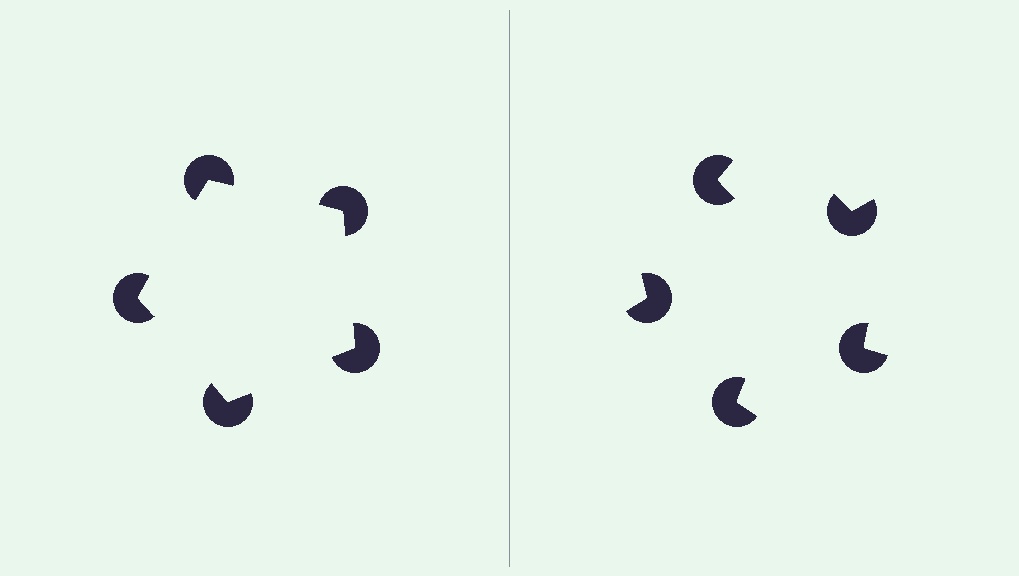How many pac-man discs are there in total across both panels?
10 — 5 on each side.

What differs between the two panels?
The pac-man discs are positioned identically on both sides; only the wedge orientations differ. On the left they align to a pentagon; on the right they are misaligned.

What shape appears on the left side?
An illusory pentagon.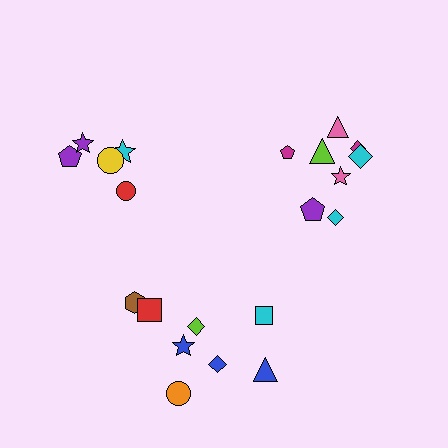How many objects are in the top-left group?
There are 5 objects.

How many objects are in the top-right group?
There are 8 objects.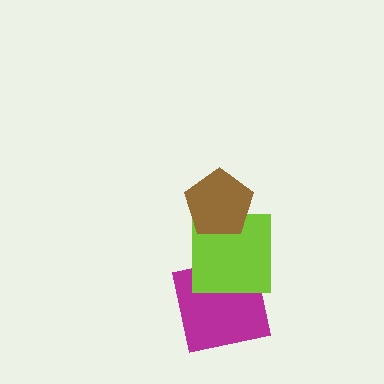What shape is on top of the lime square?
The brown pentagon is on top of the lime square.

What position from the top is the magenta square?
The magenta square is 3rd from the top.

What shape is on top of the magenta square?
The lime square is on top of the magenta square.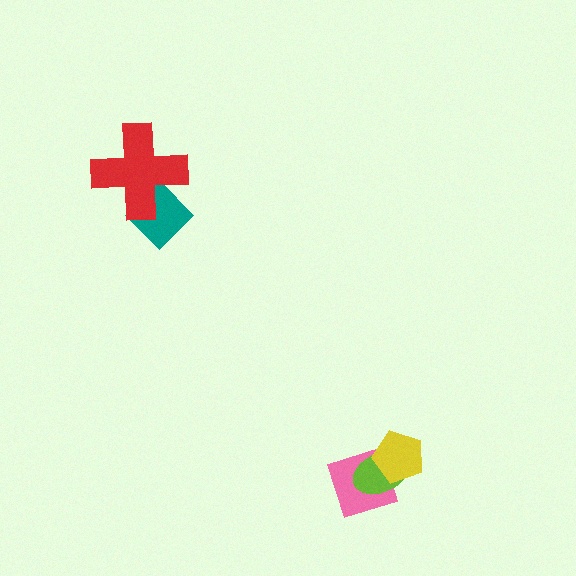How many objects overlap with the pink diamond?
2 objects overlap with the pink diamond.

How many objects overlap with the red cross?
1 object overlaps with the red cross.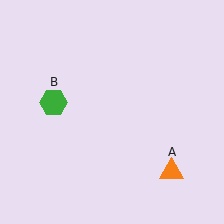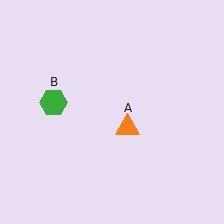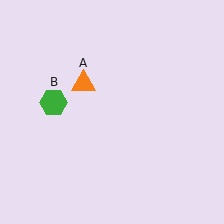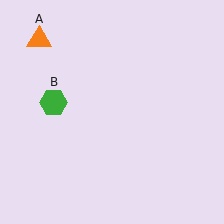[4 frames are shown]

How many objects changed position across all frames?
1 object changed position: orange triangle (object A).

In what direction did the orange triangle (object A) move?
The orange triangle (object A) moved up and to the left.